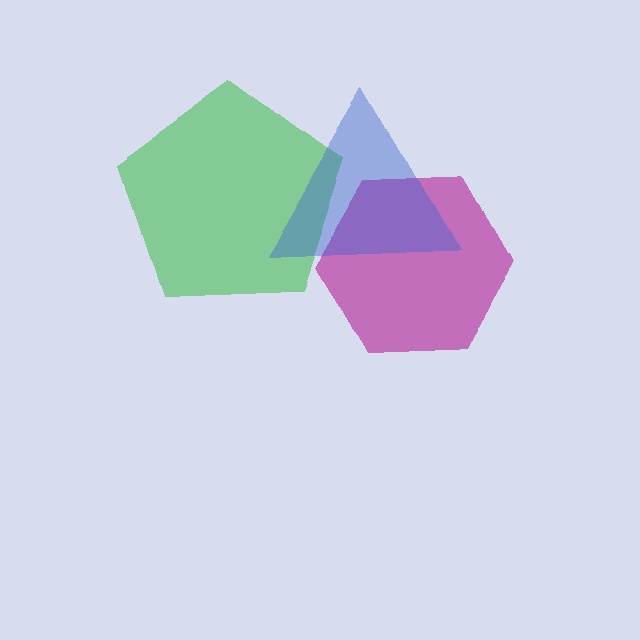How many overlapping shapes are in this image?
There are 3 overlapping shapes in the image.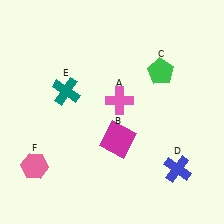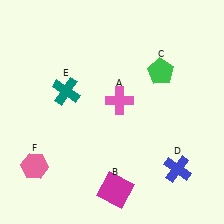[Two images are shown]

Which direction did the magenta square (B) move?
The magenta square (B) moved down.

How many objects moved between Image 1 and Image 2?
1 object moved between the two images.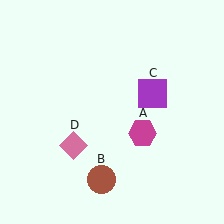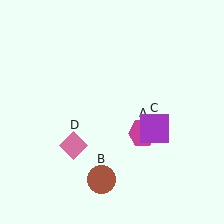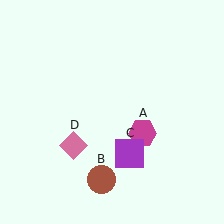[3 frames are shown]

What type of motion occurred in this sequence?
The purple square (object C) rotated clockwise around the center of the scene.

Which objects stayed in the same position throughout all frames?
Magenta hexagon (object A) and brown circle (object B) and pink diamond (object D) remained stationary.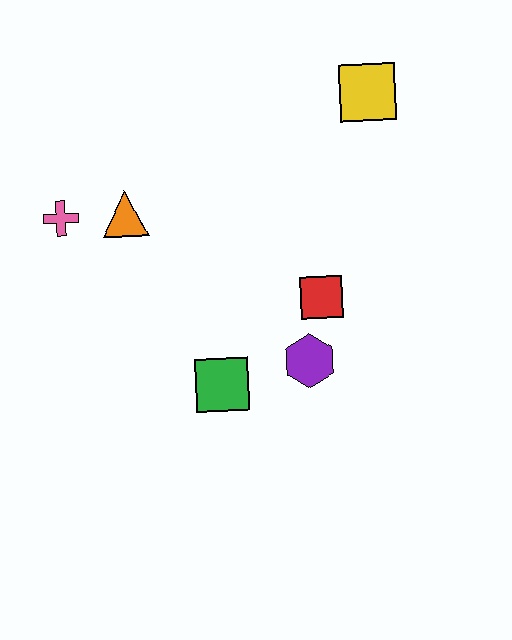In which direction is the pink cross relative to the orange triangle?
The pink cross is to the left of the orange triangle.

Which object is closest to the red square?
The purple hexagon is closest to the red square.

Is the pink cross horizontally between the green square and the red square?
No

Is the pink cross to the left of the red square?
Yes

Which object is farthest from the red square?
The pink cross is farthest from the red square.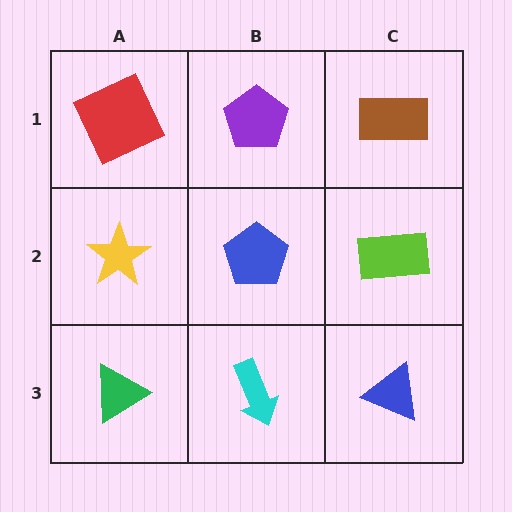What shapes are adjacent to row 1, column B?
A blue pentagon (row 2, column B), a red square (row 1, column A), a brown rectangle (row 1, column C).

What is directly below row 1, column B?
A blue pentagon.